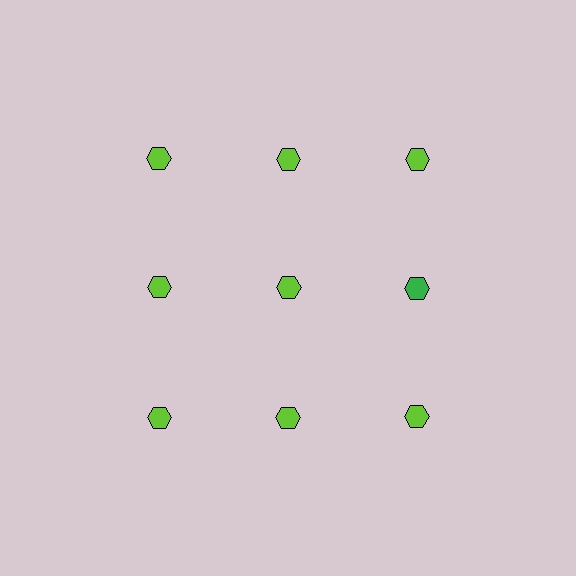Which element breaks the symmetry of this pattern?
The green hexagon in the second row, center column breaks the symmetry. All other shapes are lime hexagons.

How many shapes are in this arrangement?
There are 9 shapes arranged in a grid pattern.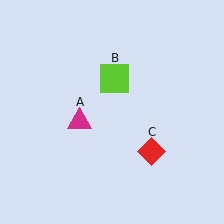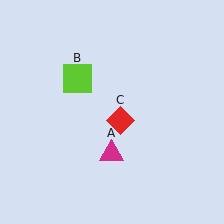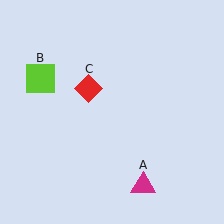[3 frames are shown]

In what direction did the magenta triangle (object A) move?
The magenta triangle (object A) moved down and to the right.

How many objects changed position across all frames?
3 objects changed position: magenta triangle (object A), lime square (object B), red diamond (object C).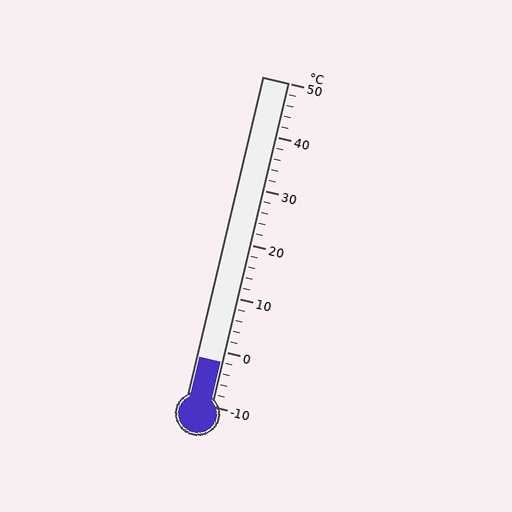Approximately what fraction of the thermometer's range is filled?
The thermometer is filled to approximately 15% of its range.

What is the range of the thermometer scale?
The thermometer scale ranges from -10°C to 50°C.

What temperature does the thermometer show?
The thermometer shows approximately -2°C.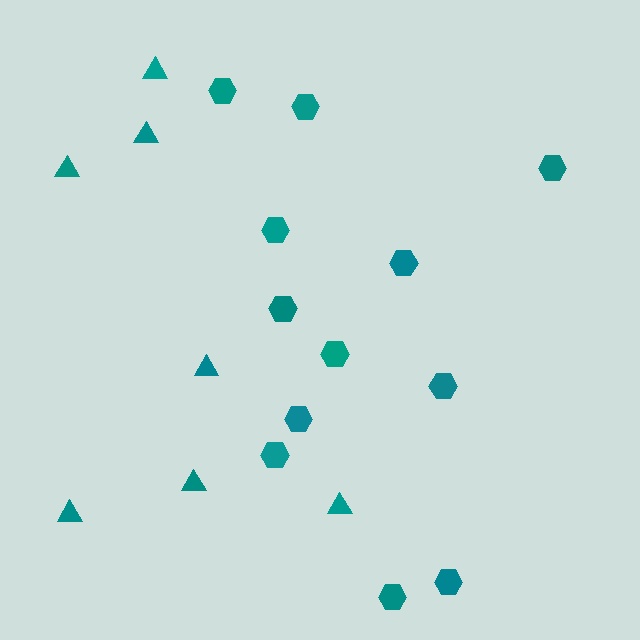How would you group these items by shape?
There are 2 groups: one group of triangles (7) and one group of hexagons (12).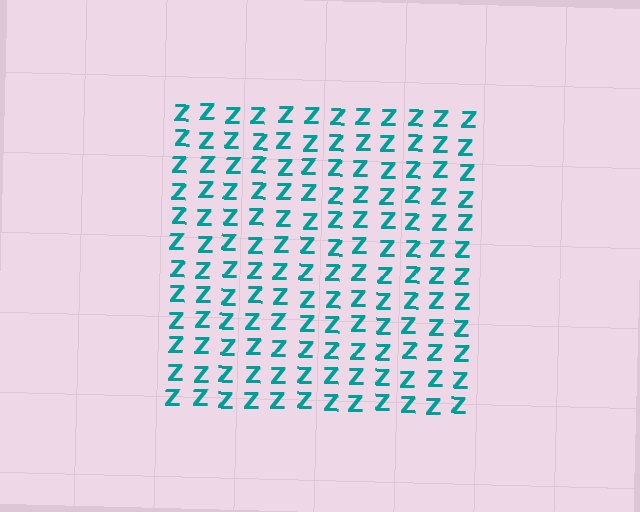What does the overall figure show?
The overall figure shows a square.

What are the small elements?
The small elements are letter Z's.